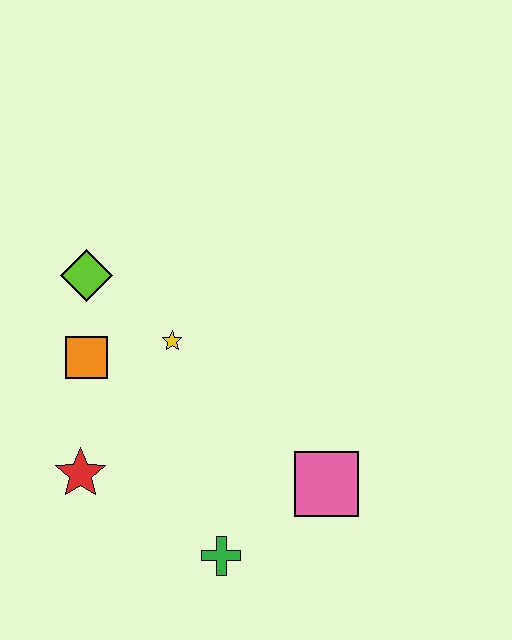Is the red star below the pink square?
No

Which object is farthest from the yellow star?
The green cross is farthest from the yellow star.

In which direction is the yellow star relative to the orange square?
The yellow star is to the right of the orange square.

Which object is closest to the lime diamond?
The orange square is closest to the lime diamond.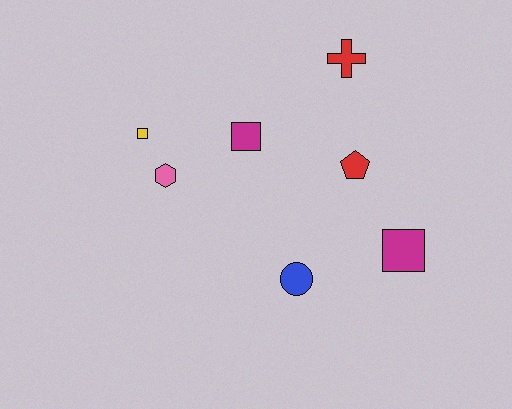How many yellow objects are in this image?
There is 1 yellow object.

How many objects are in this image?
There are 7 objects.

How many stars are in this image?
There are no stars.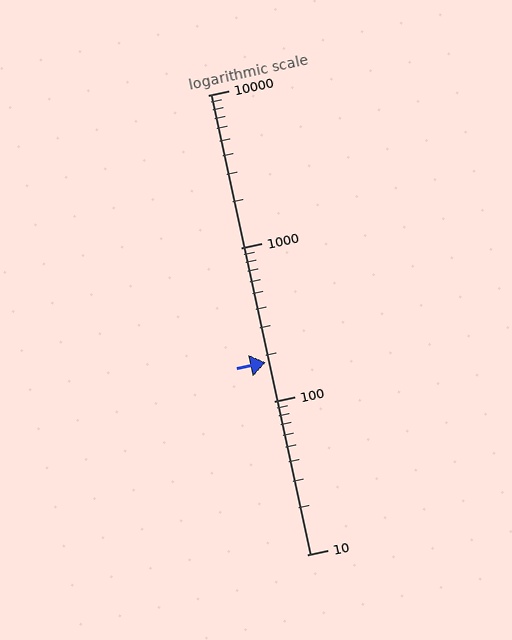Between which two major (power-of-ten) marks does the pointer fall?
The pointer is between 100 and 1000.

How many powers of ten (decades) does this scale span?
The scale spans 3 decades, from 10 to 10000.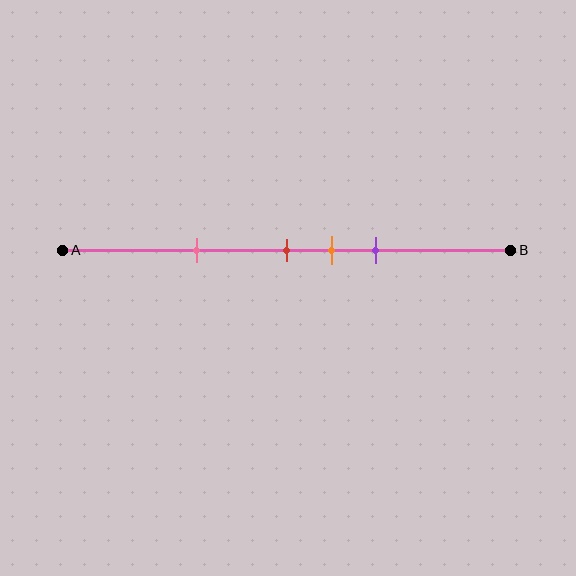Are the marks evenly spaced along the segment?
No, the marks are not evenly spaced.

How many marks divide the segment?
There are 4 marks dividing the segment.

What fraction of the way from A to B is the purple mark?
The purple mark is approximately 70% (0.7) of the way from A to B.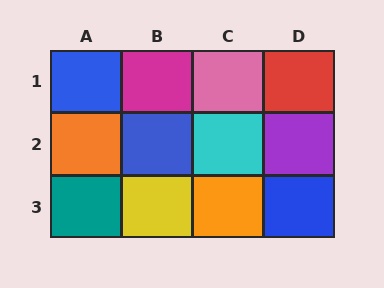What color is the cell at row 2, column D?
Purple.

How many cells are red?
1 cell is red.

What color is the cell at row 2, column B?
Blue.